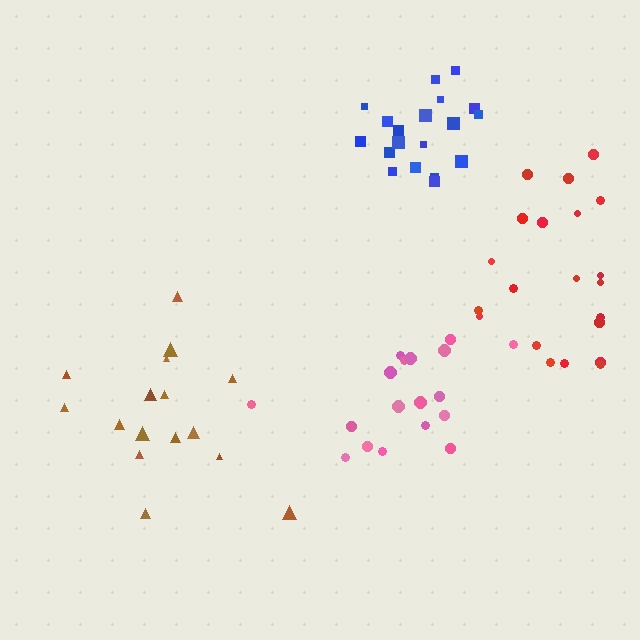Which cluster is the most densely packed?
Blue.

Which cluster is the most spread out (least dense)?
Red.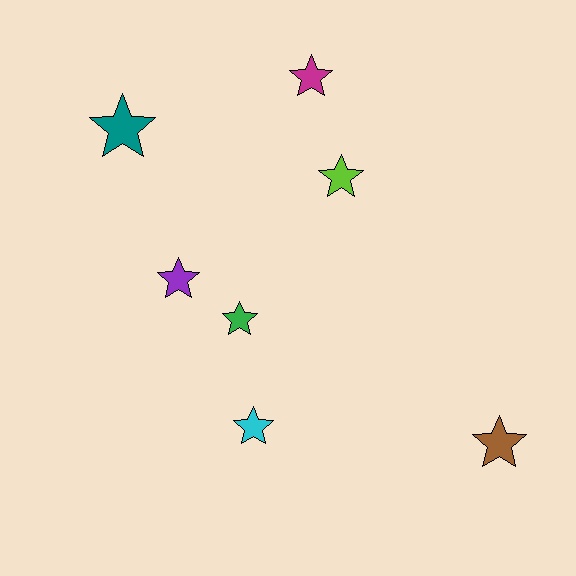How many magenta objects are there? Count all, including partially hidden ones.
There is 1 magenta object.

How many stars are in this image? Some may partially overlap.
There are 7 stars.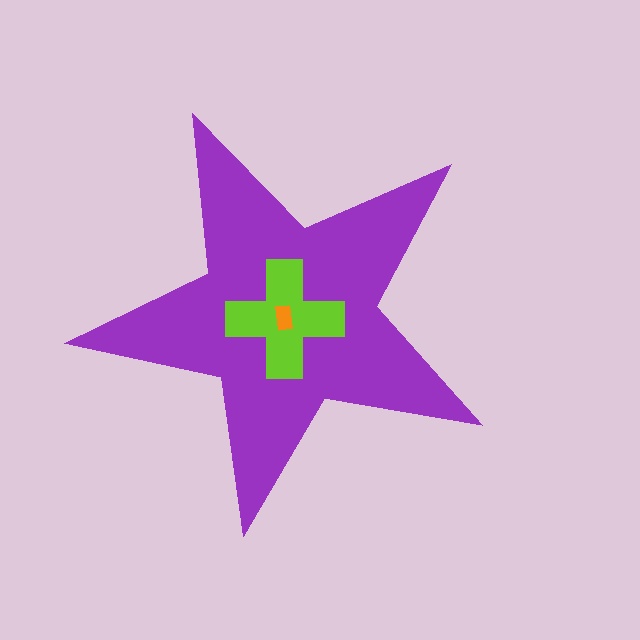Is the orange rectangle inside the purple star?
Yes.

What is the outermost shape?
The purple star.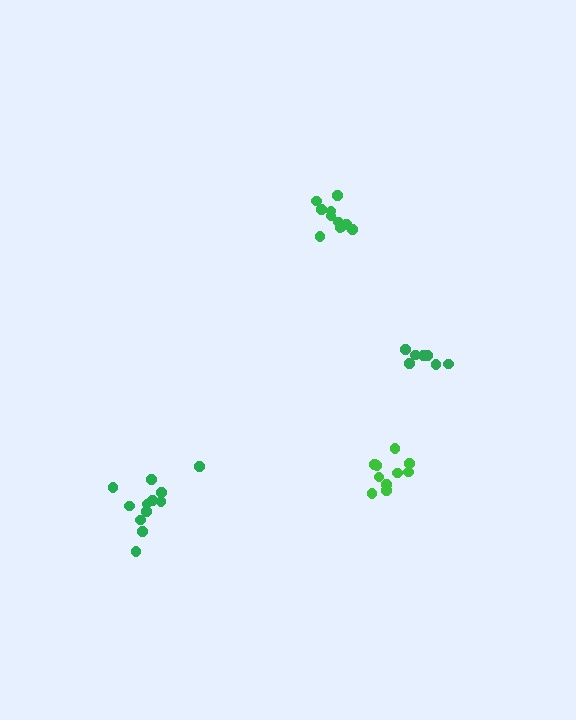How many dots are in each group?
Group 1: 11 dots, Group 2: 7 dots, Group 3: 12 dots, Group 4: 10 dots (40 total).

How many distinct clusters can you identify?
There are 4 distinct clusters.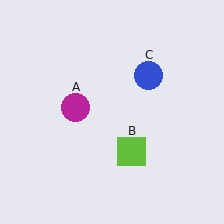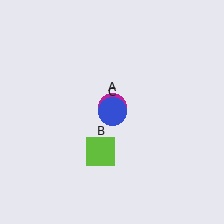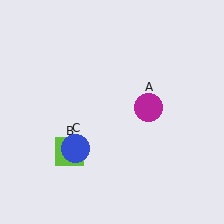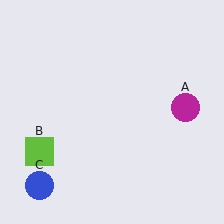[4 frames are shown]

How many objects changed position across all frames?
3 objects changed position: magenta circle (object A), lime square (object B), blue circle (object C).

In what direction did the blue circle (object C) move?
The blue circle (object C) moved down and to the left.